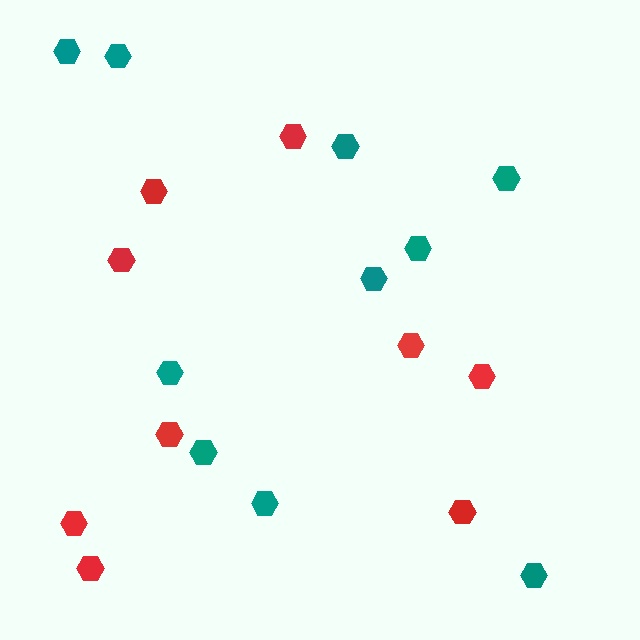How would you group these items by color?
There are 2 groups: one group of teal hexagons (10) and one group of red hexagons (9).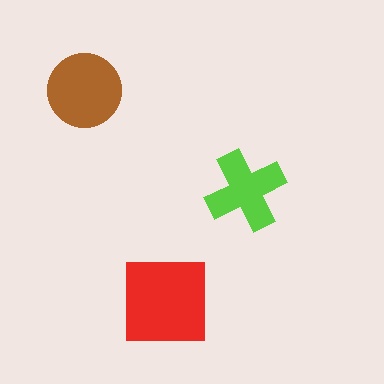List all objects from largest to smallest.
The red square, the brown circle, the lime cross.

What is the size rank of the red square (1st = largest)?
1st.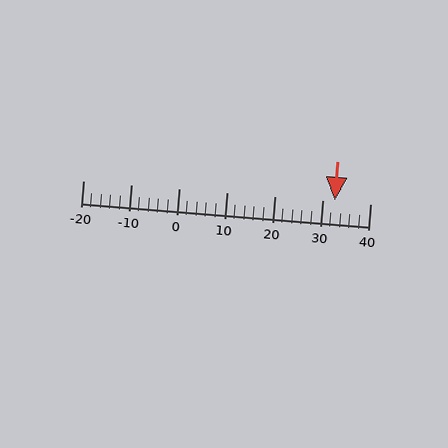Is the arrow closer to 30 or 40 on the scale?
The arrow is closer to 30.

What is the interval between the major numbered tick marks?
The major tick marks are spaced 10 units apart.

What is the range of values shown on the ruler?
The ruler shows values from -20 to 40.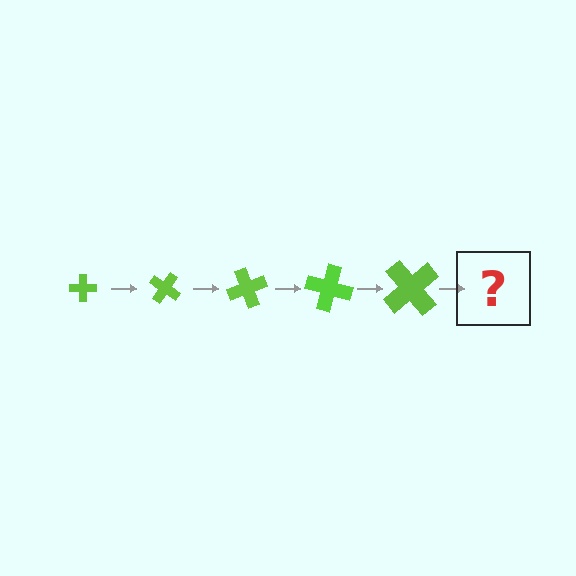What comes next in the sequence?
The next element should be a cross, larger than the previous one and rotated 175 degrees from the start.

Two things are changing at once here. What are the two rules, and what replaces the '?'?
The two rules are that the cross grows larger each step and it rotates 35 degrees each step. The '?' should be a cross, larger than the previous one and rotated 175 degrees from the start.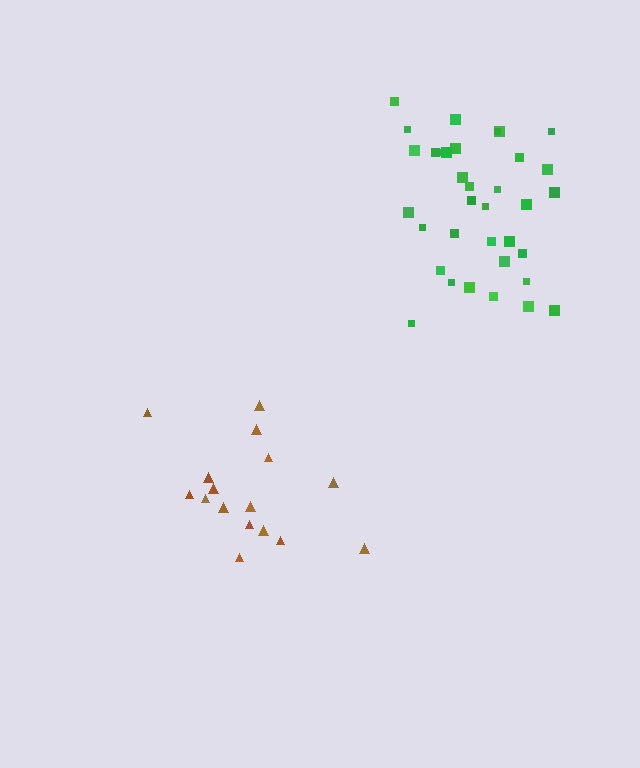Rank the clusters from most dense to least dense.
green, brown.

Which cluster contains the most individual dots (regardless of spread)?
Green (35).